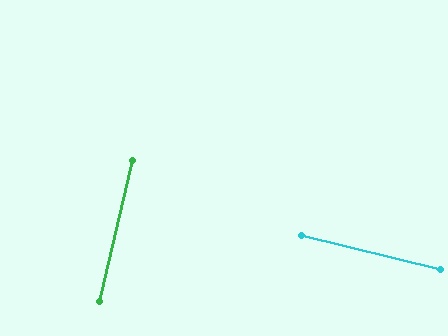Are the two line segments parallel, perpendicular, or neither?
Perpendicular — they meet at approximately 89°.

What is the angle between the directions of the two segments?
Approximately 89 degrees.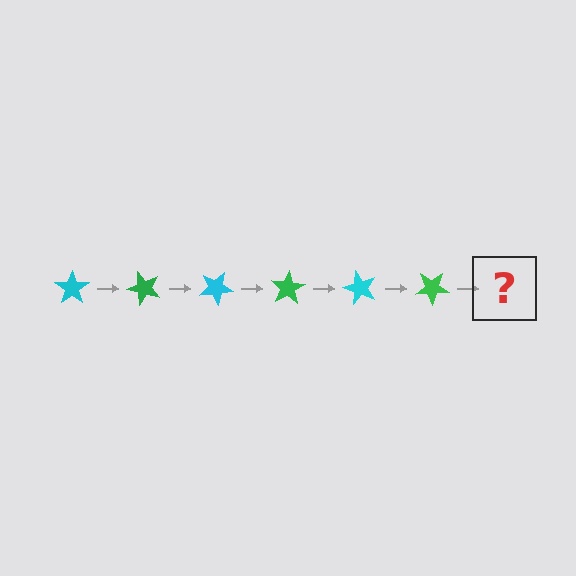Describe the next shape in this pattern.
It should be a cyan star, rotated 300 degrees from the start.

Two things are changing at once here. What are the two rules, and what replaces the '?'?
The two rules are that it rotates 50 degrees each step and the color cycles through cyan and green. The '?' should be a cyan star, rotated 300 degrees from the start.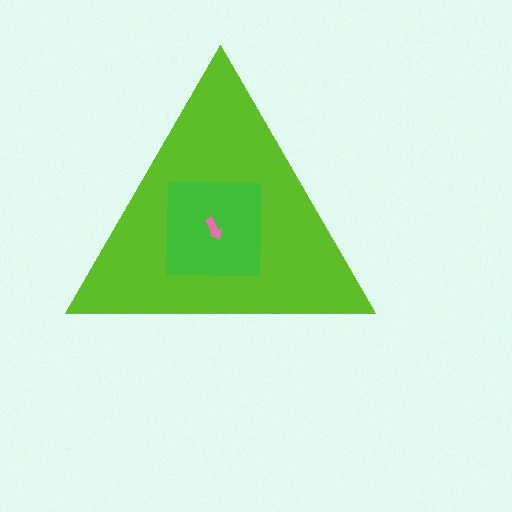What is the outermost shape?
The lime triangle.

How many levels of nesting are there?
3.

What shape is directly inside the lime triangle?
The green square.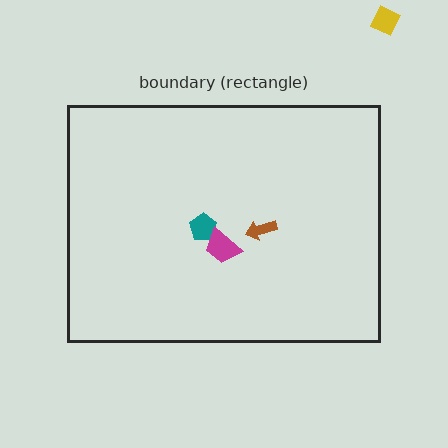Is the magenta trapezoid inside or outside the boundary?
Inside.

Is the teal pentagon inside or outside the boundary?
Inside.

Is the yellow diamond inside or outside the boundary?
Outside.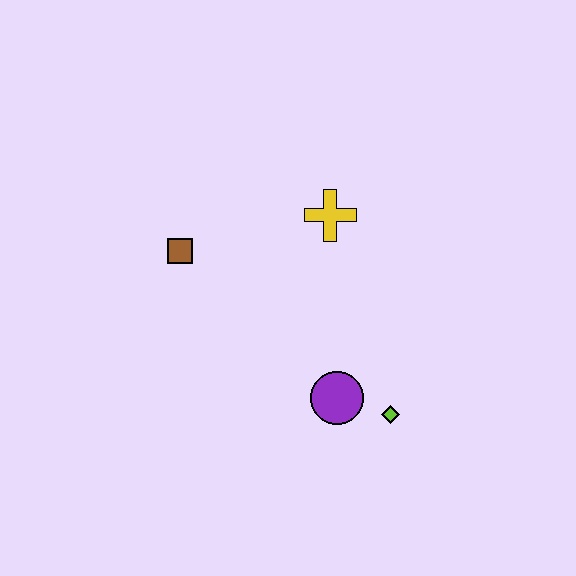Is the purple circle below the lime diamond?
No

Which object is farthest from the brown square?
The lime diamond is farthest from the brown square.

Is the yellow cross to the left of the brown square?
No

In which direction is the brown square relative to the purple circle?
The brown square is to the left of the purple circle.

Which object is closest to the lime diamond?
The purple circle is closest to the lime diamond.